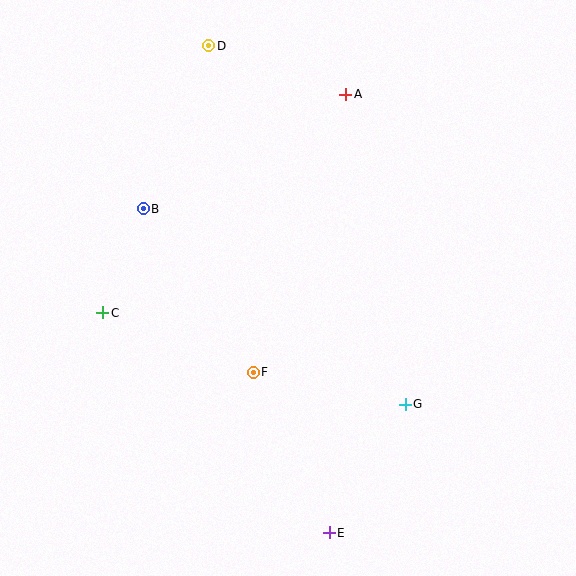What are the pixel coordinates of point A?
Point A is at (346, 94).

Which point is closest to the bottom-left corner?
Point C is closest to the bottom-left corner.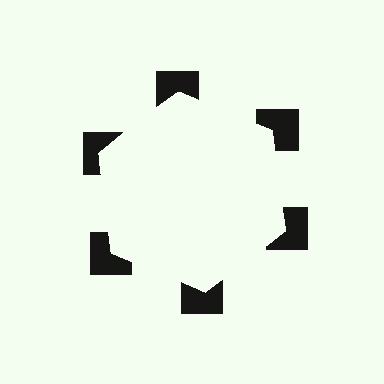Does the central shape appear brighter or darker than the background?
It typically appears slightly brighter than the background, even though no actual brightness change is drawn.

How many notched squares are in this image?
There are 6 — one at each vertex of the illusory hexagon.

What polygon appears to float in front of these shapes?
An illusory hexagon — its edges are inferred from the aligned wedge cuts in the notched squares, not physically drawn.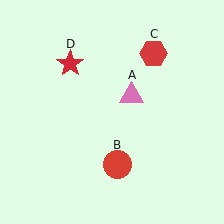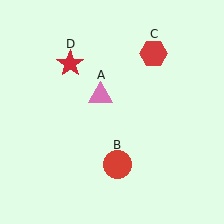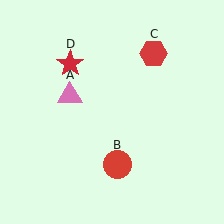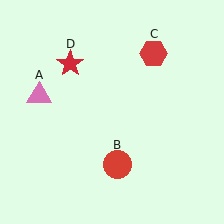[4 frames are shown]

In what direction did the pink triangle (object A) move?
The pink triangle (object A) moved left.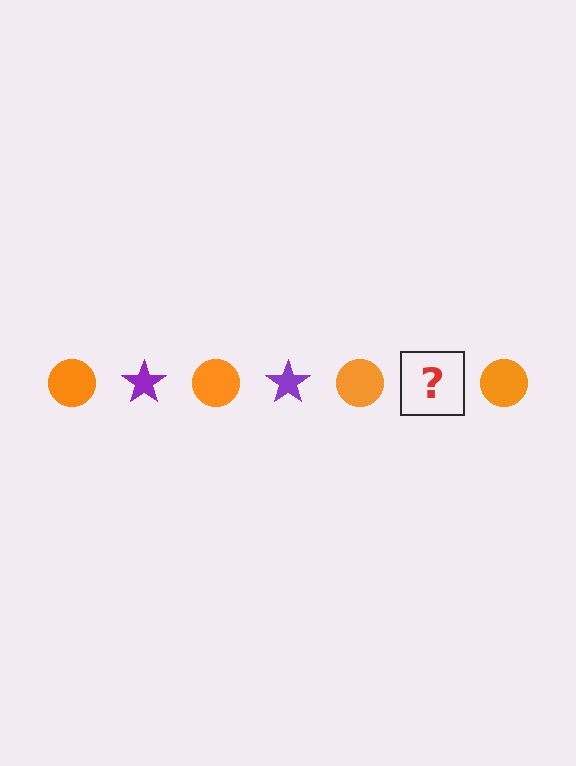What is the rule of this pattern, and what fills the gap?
The rule is that the pattern alternates between orange circle and purple star. The gap should be filled with a purple star.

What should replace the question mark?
The question mark should be replaced with a purple star.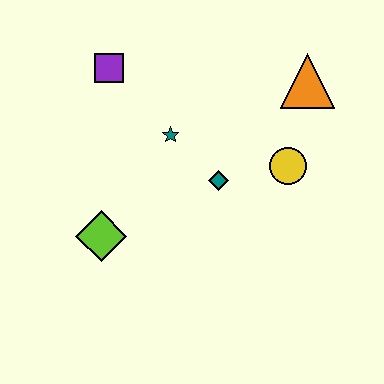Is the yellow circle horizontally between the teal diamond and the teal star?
No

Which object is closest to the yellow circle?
The teal diamond is closest to the yellow circle.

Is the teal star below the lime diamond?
No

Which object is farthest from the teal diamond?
The purple square is farthest from the teal diamond.